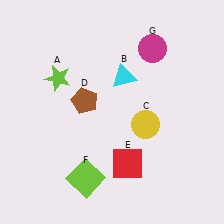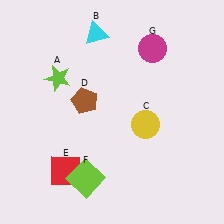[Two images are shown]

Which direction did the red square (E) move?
The red square (E) moved left.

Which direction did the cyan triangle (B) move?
The cyan triangle (B) moved up.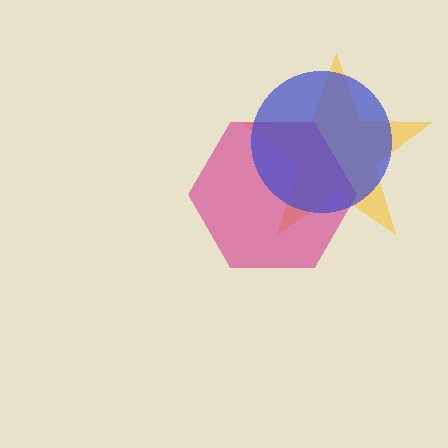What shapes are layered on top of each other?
The layered shapes are: a yellow star, a magenta hexagon, a blue circle.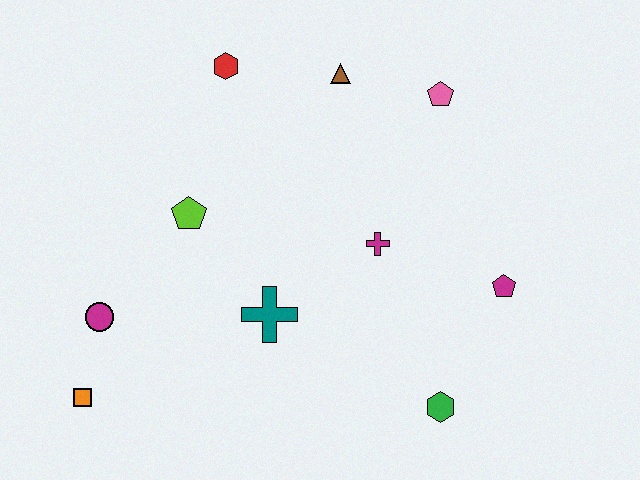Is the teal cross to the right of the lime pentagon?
Yes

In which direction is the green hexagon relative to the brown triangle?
The green hexagon is below the brown triangle.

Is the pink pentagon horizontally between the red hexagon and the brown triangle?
No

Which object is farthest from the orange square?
The pink pentagon is farthest from the orange square.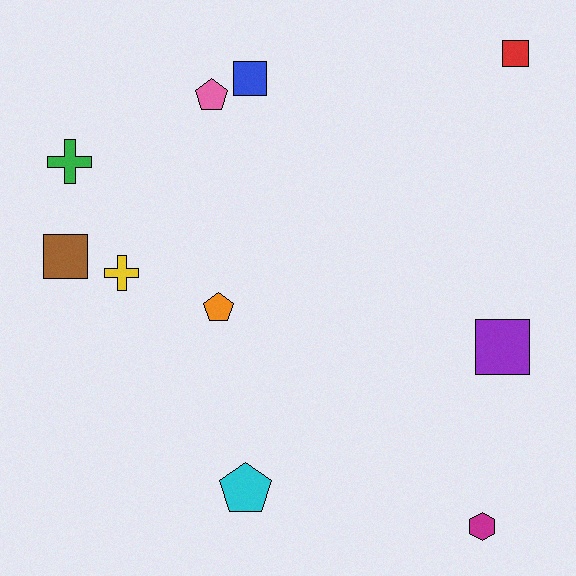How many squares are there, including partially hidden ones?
There are 4 squares.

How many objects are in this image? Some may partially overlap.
There are 10 objects.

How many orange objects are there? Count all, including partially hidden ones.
There is 1 orange object.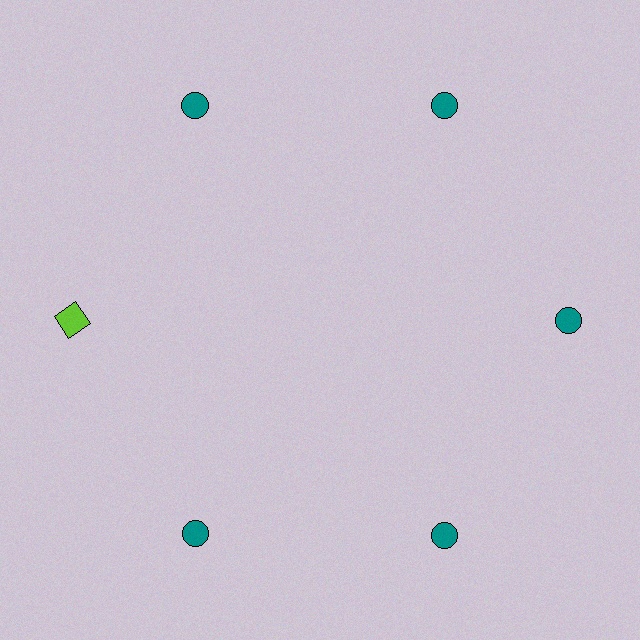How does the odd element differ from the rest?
It differs in both color (lime instead of teal) and shape (square instead of circle).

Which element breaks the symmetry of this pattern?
The lime square at roughly the 9 o'clock position breaks the symmetry. All other shapes are teal circles.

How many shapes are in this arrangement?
There are 6 shapes arranged in a ring pattern.